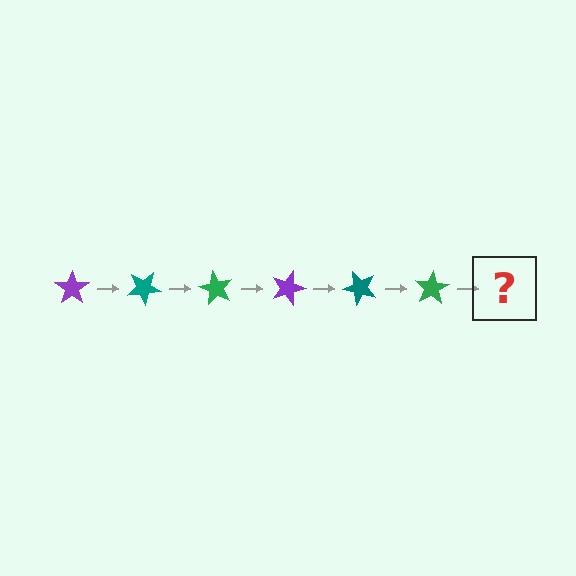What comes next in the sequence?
The next element should be a purple star, rotated 180 degrees from the start.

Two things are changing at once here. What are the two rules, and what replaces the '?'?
The two rules are that it rotates 30 degrees each step and the color cycles through purple, teal, and green. The '?' should be a purple star, rotated 180 degrees from the start.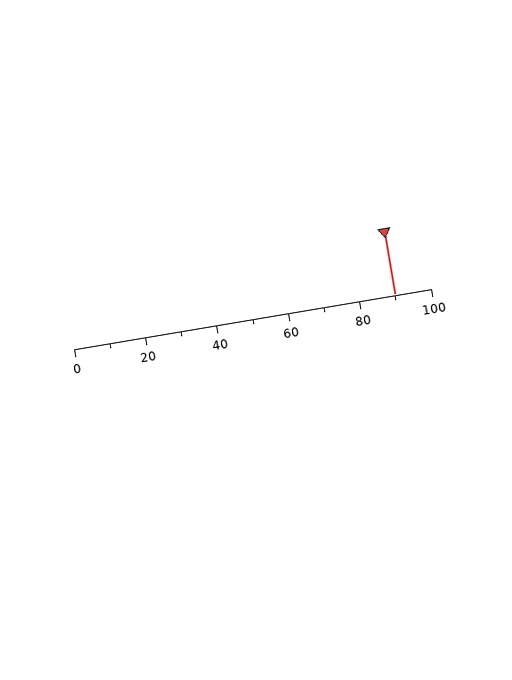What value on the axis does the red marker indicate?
The marker indicates approximately 90.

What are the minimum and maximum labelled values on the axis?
The axis runs from 0 to 100.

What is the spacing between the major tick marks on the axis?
The major ticks are spaced 20 apart.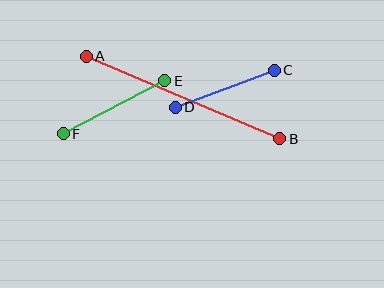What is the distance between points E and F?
The distance is approximately 114 pixels.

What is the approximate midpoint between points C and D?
The midpoint is at approximately (225, 89) pixels.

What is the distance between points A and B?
The distance is approximately 211 pixels.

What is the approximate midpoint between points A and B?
The midpoint is at approximately (183, 97) pixels.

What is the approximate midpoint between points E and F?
The midpoint is at approximately (114, 107) pixels.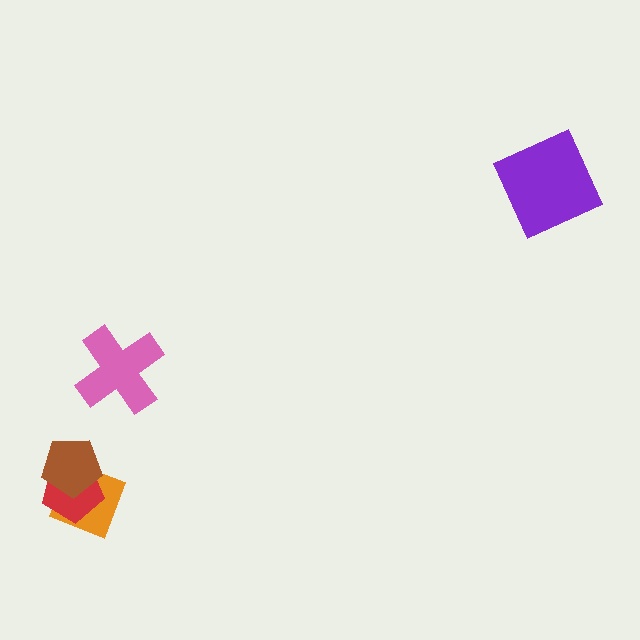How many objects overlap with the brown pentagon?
2 objects overlap with the brown pentagon.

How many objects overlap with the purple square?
0 objects overlap with the purple square.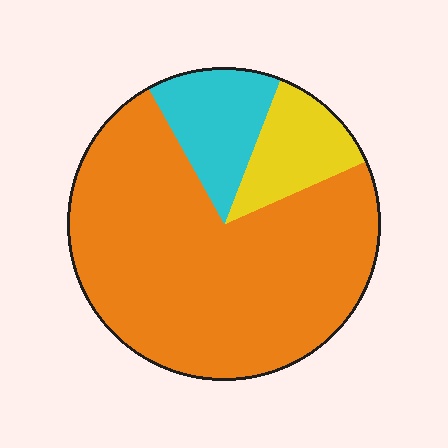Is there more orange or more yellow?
Orange.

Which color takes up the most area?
Orange, at roughly 75%.